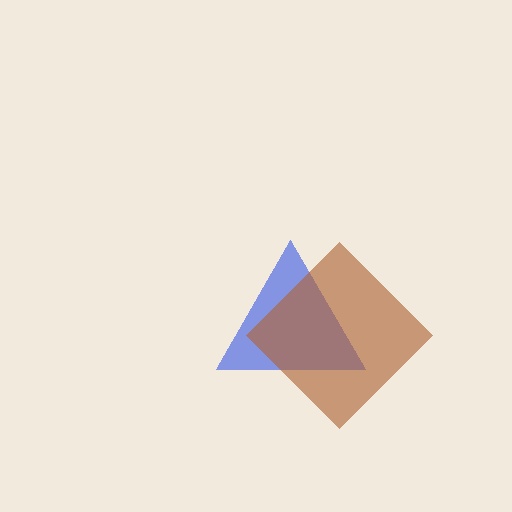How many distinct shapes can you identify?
There are 2 distinct shapes: a blue triangle, a brown diamond.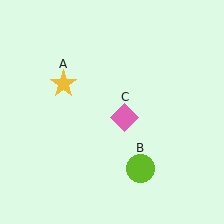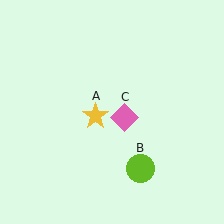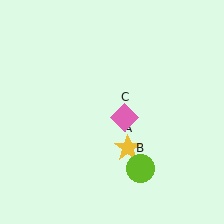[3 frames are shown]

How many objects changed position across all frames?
1 object changed position: yellow star (object A).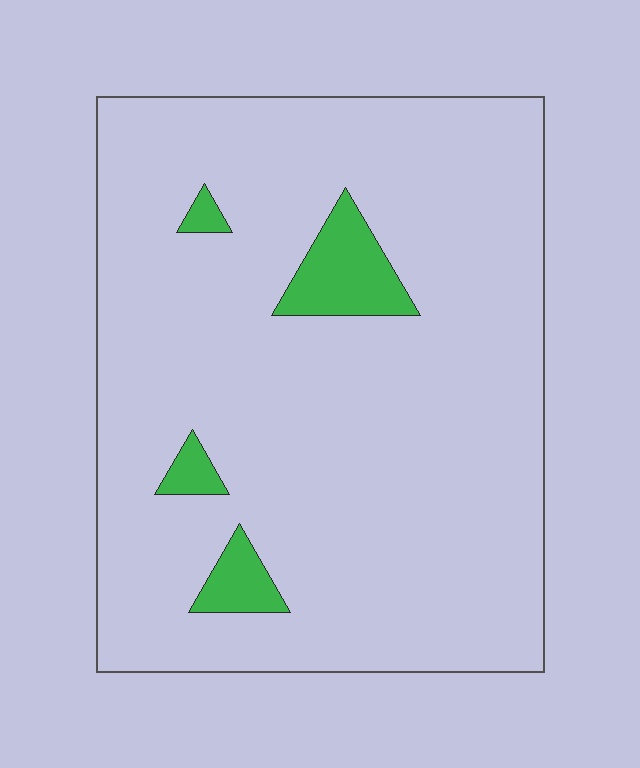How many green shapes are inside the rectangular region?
4.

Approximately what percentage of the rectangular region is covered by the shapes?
Approximately 5%.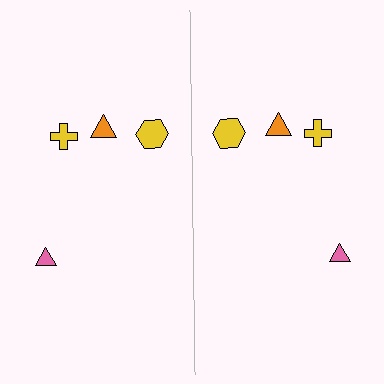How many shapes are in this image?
There are 8 shapes in this image.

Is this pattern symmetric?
Yes, this pattern has bilateral (reflection) symmetry.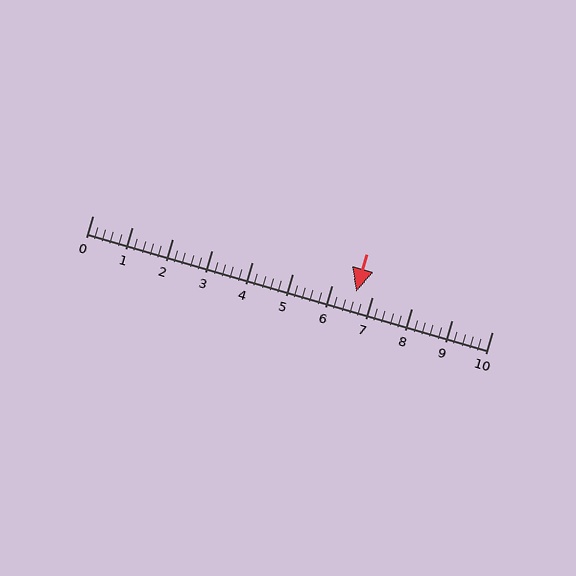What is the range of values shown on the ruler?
The ruler shows values from 0 to 10.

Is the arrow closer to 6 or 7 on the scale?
The arrow is closer to 7.